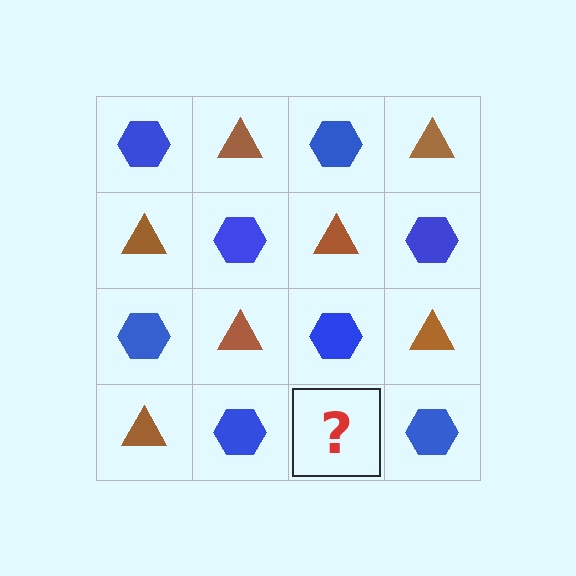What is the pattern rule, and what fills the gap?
The rule is that it alternates blue hexagon and brown triangle in a checkerboard pattern. The gap should be filled with a brown triangle.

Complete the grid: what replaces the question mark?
The question mark should be replaced with a brown triangle.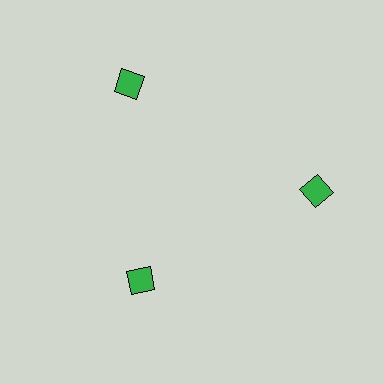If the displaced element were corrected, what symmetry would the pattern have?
It would have 3-fold rotational symmetry — the pattern would map onto itself every 120 degrees.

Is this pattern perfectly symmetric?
No. The 3 green squares are arranged in a ring, but one element near the 7 o'clock position is pulled inward toward the center, breaking the 3-fold rotational symmetry.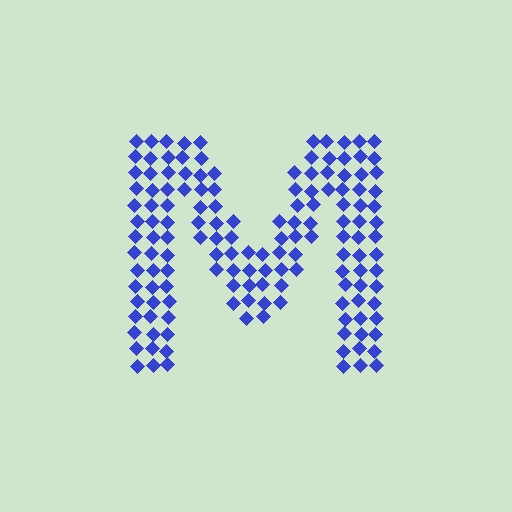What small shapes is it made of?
It is made of small diamonds.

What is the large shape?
The large shape is the letter M.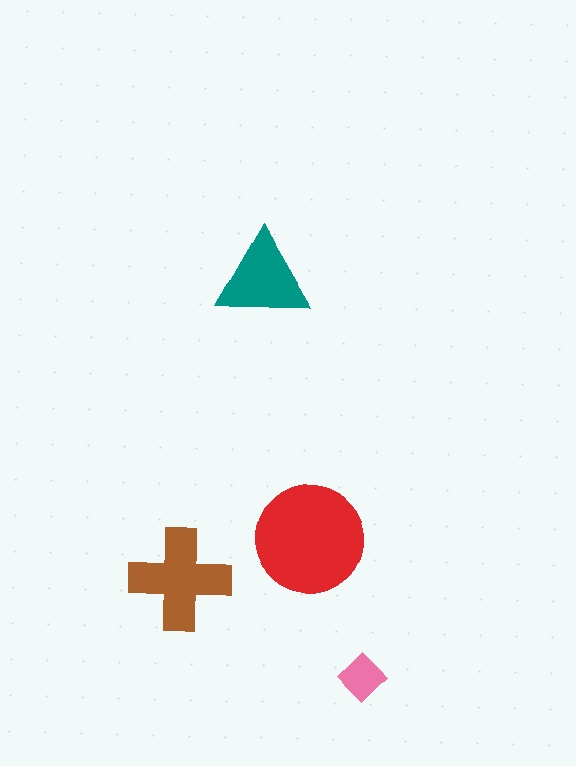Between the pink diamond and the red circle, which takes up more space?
The red circle.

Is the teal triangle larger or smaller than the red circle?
Smaller.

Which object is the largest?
The red circle.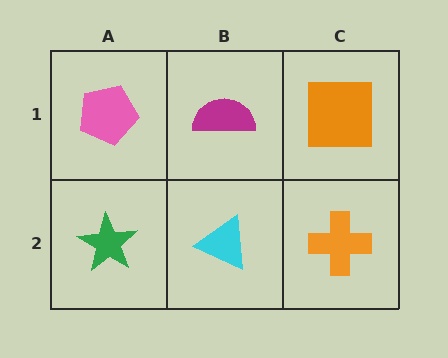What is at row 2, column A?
A green star.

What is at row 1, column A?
A pink pentagon.